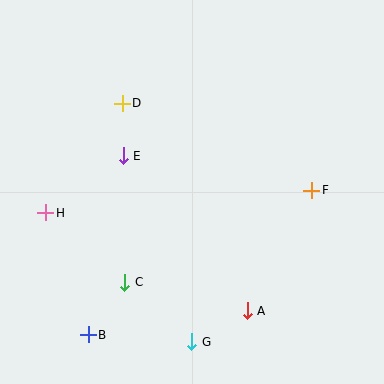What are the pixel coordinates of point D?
Point D is at (122, 103).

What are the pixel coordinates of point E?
Point E is at (123, 156).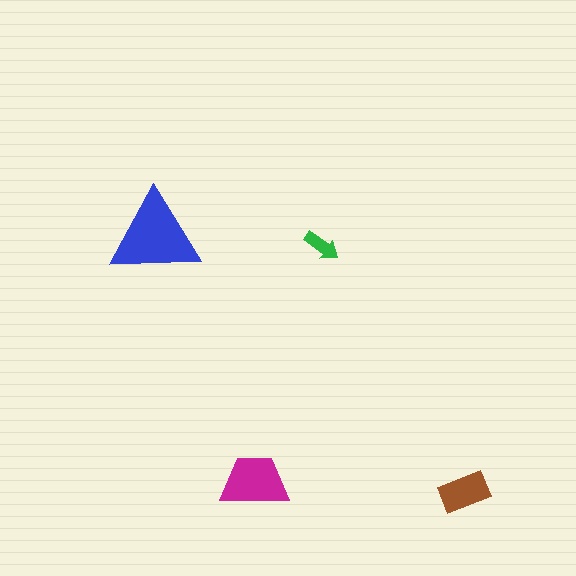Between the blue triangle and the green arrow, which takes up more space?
The blue triangle.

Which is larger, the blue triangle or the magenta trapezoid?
The blue triangle.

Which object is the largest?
The blue triangle.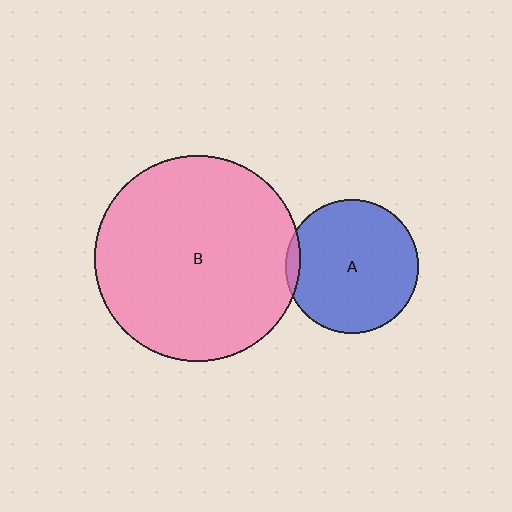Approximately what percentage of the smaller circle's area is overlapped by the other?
Approximately 5%.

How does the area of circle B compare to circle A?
Approximately 2.4 times.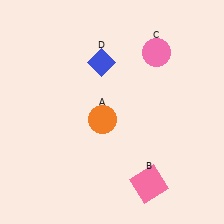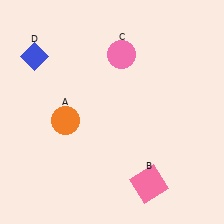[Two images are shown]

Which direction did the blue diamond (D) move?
The blue diamond (D) moved left.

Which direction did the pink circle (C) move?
The pink circle (C) moved left.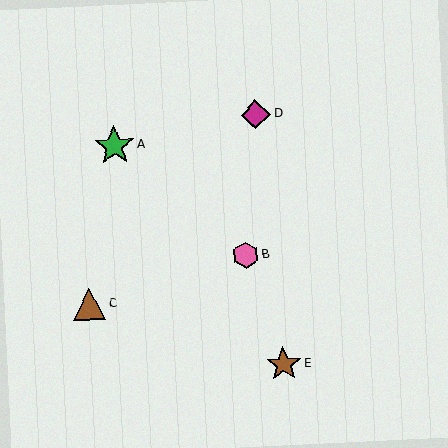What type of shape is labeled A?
Shape A is a green star.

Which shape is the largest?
The green star (labeled A) is the largest.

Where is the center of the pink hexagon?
The center of the pink hexagon is at (246, 255).